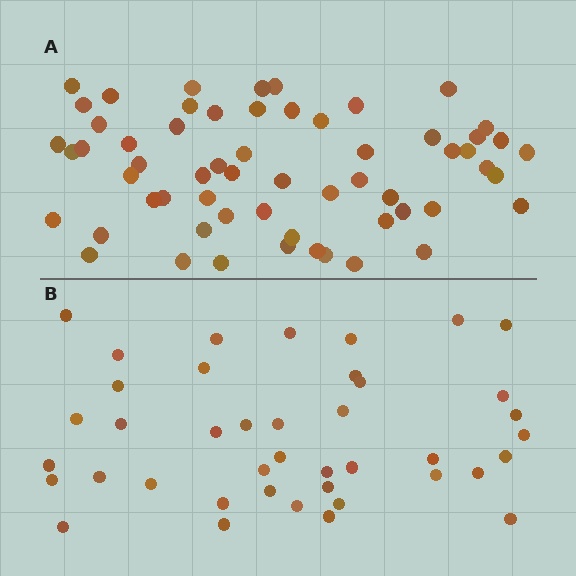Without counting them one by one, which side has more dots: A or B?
Region A (the top region) has more dots.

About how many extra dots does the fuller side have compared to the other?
Region A has approximately 20 more dots than region B.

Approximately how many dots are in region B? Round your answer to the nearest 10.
About 40 dots. (The exact count is 41, which rounds to 40.)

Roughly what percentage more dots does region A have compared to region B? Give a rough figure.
About 45% more.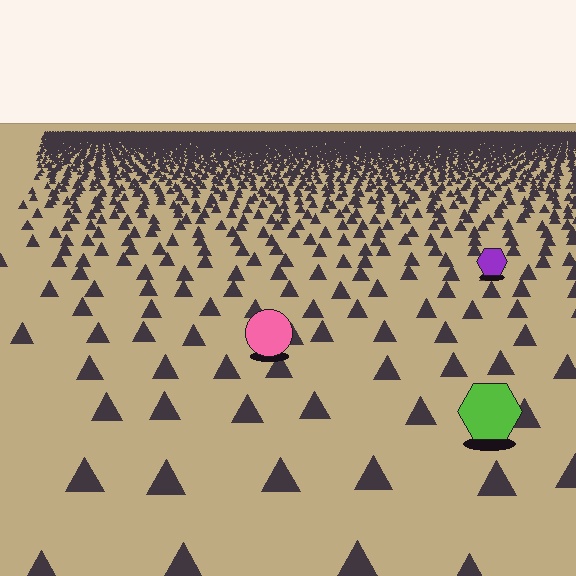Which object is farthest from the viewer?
The purple hexagon is farthest from the viewer. It appears smaller and the ground texture around it is denser.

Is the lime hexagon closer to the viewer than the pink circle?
Yes. The lime hexagon is closer — you can tell from the texture gradient: the ground texture is coarser near it.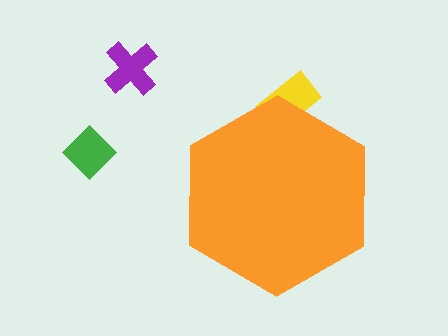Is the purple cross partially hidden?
No, the purple cross is fully visible.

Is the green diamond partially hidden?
No, the green diamond is fully visible.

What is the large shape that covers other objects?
An orange hexagon.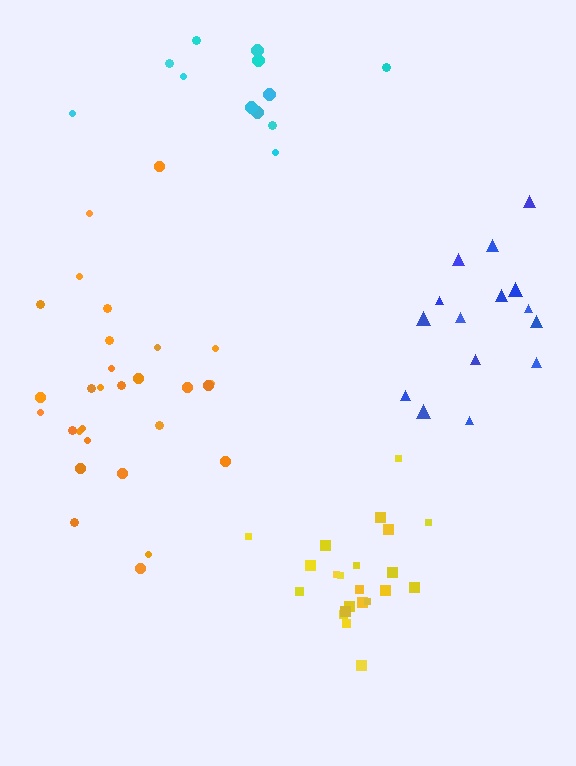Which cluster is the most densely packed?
Yellow.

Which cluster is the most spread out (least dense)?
Cyan.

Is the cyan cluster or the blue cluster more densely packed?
Blue.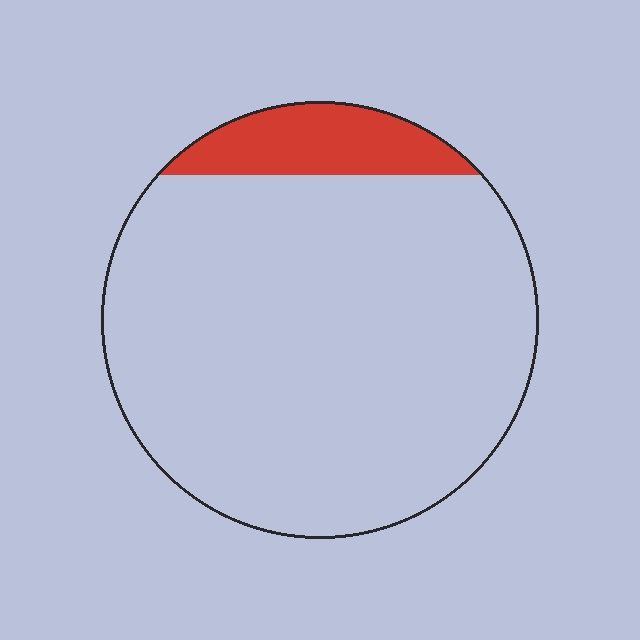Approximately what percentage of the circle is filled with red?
Approximately 10%.